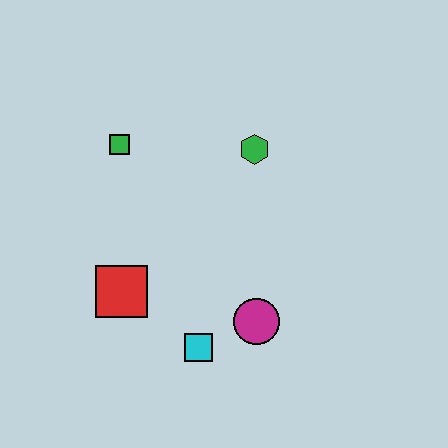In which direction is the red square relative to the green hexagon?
The red square is below the green hexagon.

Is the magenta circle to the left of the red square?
No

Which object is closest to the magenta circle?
The cyan square is closest to the magenta circle.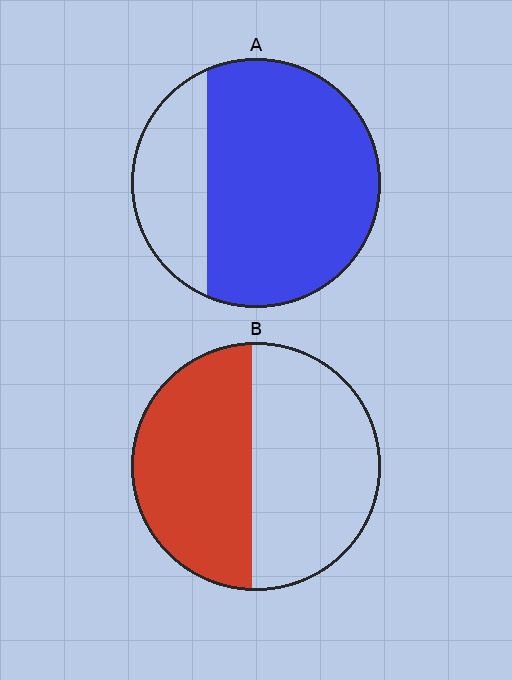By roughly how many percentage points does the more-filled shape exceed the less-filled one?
By roughly 25 percentage points (A over B).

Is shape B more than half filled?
Roughly half.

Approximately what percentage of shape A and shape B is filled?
A is approximately 75% and B is approximately 50%.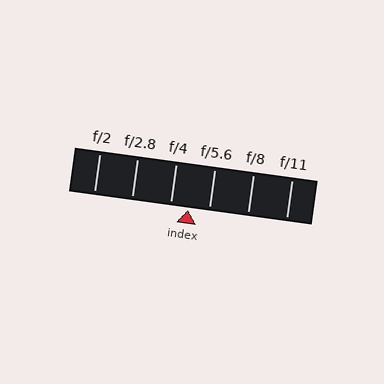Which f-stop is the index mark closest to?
The index mark is closest to f/4.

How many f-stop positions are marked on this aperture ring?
There are 6 f-stop positions marked.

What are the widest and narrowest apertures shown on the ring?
The widest aperture shown is f/2 and the narrowest is f/11.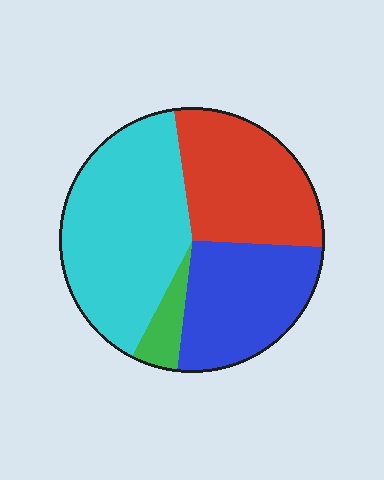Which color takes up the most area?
Cyan, at roughly 40%.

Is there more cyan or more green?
Cyan.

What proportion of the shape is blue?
Blue takes up about one quarter (1/4) of the shape.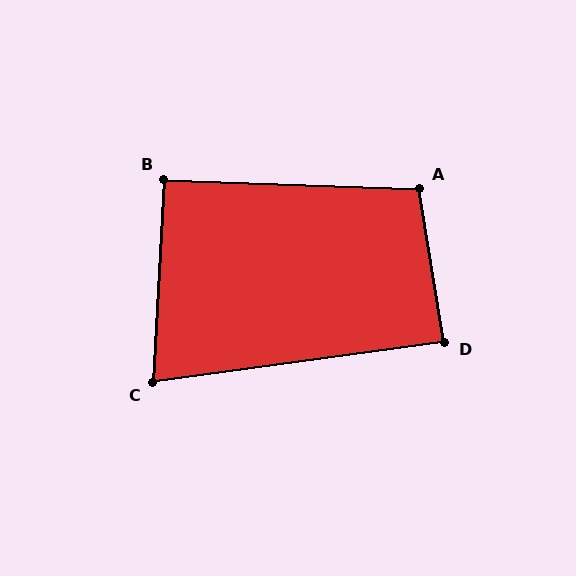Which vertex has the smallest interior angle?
C, at approximately 79 degrees.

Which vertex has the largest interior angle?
A, at approximately 101 degrees.